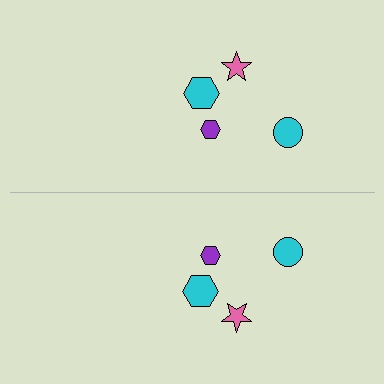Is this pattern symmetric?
Yes, this pattern has bilateral (reflection) symmetry.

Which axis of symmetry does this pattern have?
The pattern has a horizontal axis of symmetry running through the center of the image.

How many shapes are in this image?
There are 8 shapes in this image.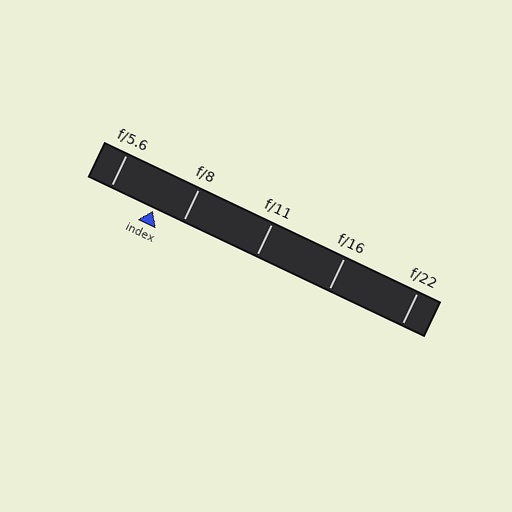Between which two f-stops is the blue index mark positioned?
The index mark is between f/5.6 and f/8.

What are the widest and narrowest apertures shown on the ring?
The widest aperture shown is f/5.6 and the narrowest is f/22.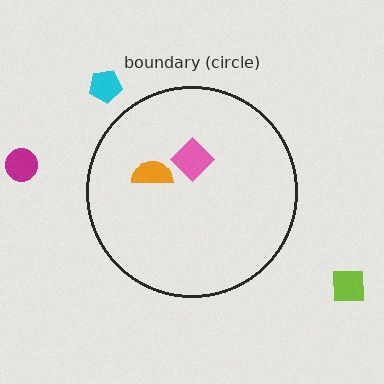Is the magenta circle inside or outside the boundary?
Outside.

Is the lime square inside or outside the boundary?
Outside.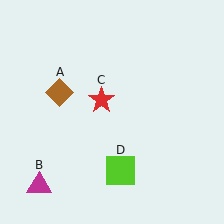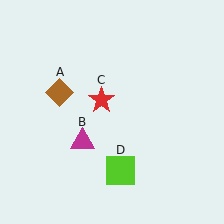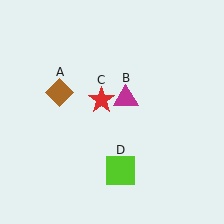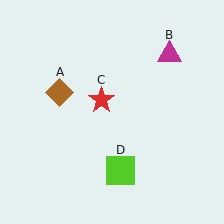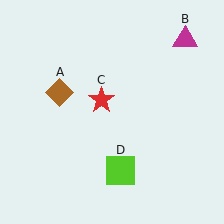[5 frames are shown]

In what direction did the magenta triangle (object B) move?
The magenta triangle (object B) moved up and to the right.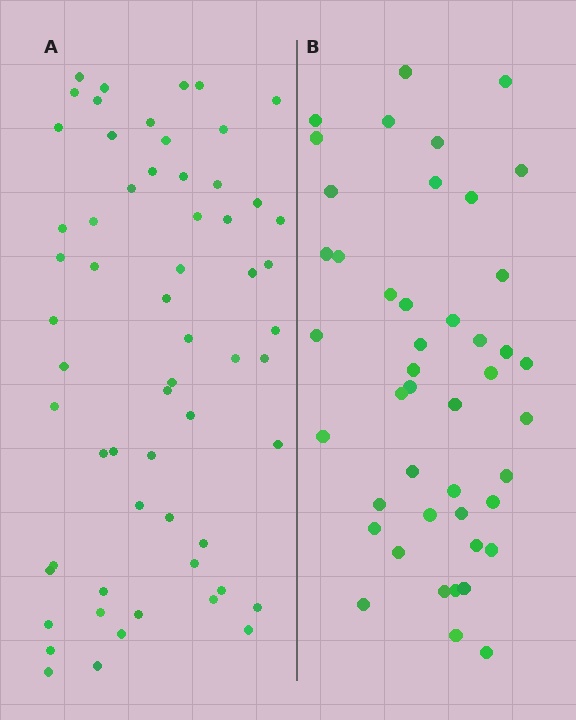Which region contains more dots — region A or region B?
Region A (the left region) has more dots.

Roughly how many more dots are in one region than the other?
Region A has approximately 15 more dots than region B.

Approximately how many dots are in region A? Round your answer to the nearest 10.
About 60 dots.